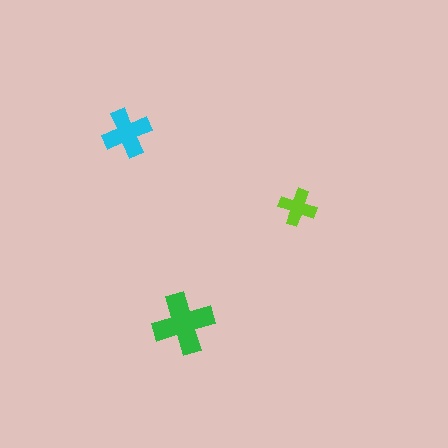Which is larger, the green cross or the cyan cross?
The green one.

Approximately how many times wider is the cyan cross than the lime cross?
About 1.5 times wider.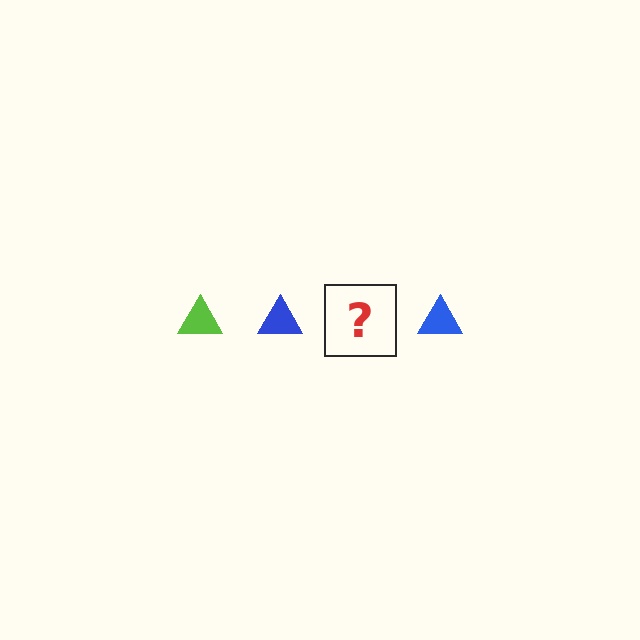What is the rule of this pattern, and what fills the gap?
The rule is that the pattern cycles through lime, blue triangles. The gap should be filled with a lime triangle.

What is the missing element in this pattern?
The missing element is a lime triangle.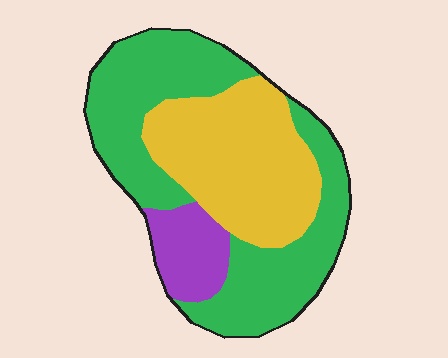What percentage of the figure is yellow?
Yellow takes up about three eighths (3/8) of the figure.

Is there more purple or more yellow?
Yellow.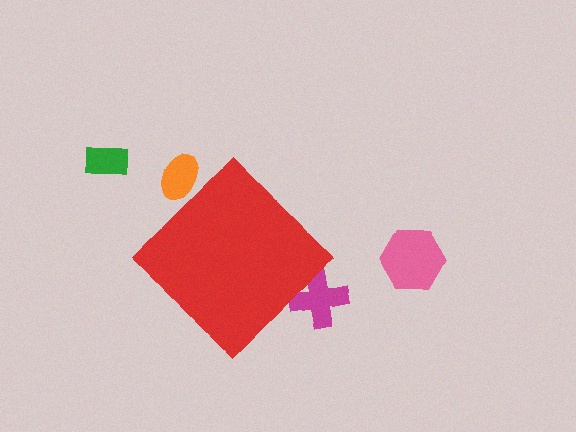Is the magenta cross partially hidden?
Yes, the magenta cross is partially hidden behind the red diamond.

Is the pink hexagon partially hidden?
No, the pink hexagon is fully visible.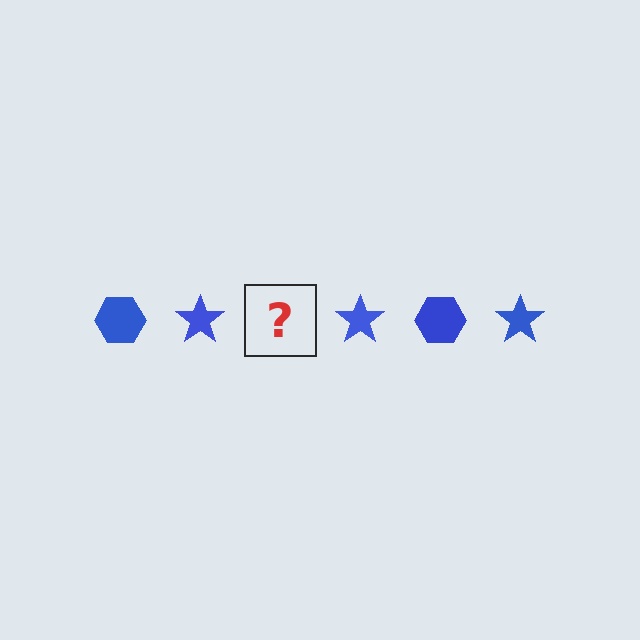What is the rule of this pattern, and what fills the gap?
The rule is that the pattern cycles through hexagon, star shapes in blue. The gap should be filled with a blue hexagon.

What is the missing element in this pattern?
The missing element is a blue hexagon.